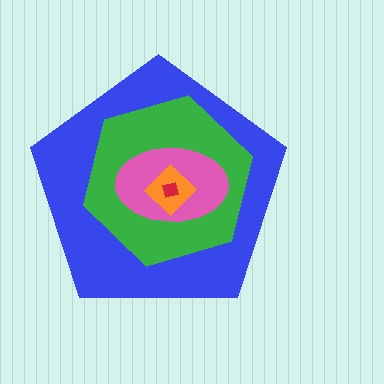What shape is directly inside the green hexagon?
The pink ellipse.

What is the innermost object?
The red square.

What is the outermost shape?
The blue pentagon.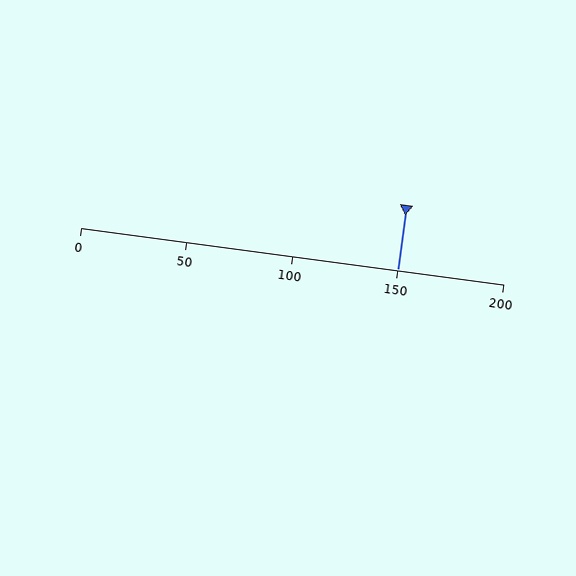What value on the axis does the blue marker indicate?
The marker indicates approximately 150.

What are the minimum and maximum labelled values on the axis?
The axis runs from 0 to 200.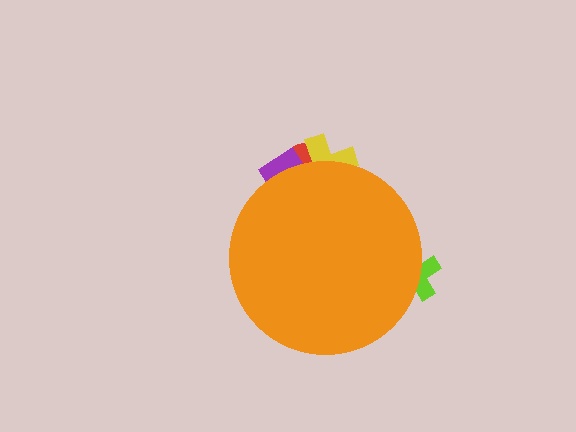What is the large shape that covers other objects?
An orange circle.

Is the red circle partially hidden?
Yes, the red circle is partially hidden behind the orange circle.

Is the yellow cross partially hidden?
Yes, the yellow cross is partially hidden behind the orange circle.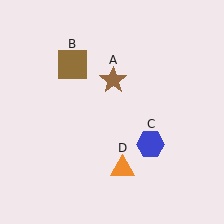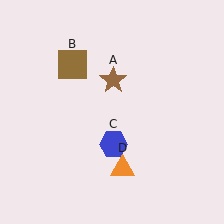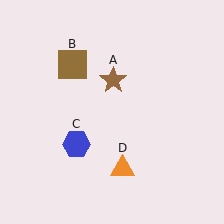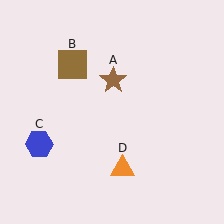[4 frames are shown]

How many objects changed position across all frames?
1 object changed position: blue hexagon (object C).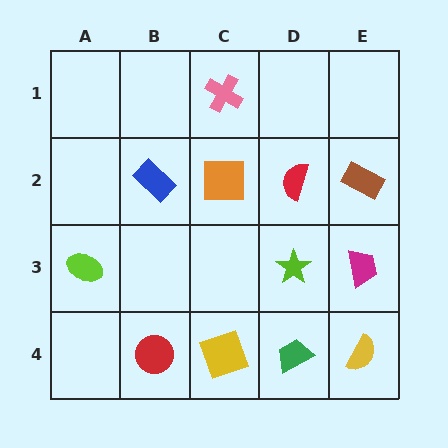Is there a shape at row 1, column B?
No, that cell is empty.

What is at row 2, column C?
An orange square.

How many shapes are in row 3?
3 shapes.